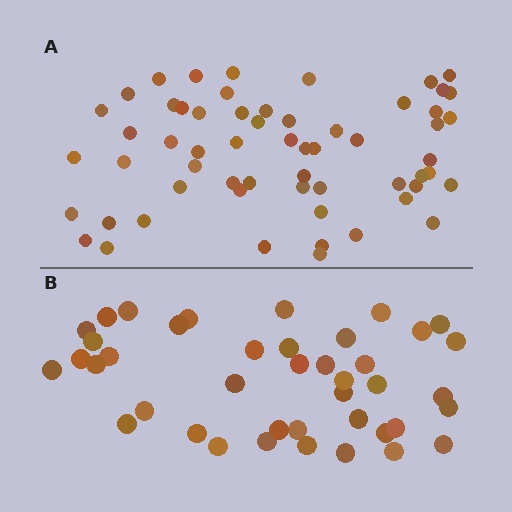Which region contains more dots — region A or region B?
Region A (the top region) has more dots.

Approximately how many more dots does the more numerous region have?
Region A has approximately 20 more dots than region B.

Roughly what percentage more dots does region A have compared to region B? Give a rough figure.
About 45% more.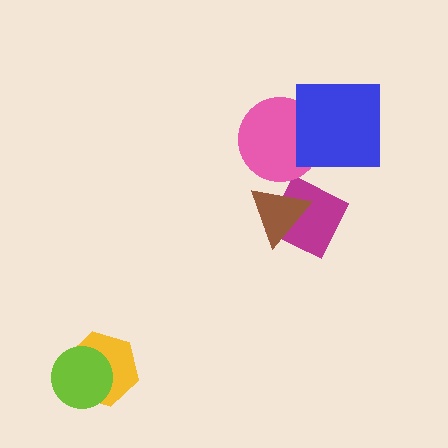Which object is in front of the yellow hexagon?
The lime circle is in front of the yellow hexagon.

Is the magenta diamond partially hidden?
Yes, it is partially covered by another shape.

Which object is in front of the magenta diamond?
The brown triangle is in front of the magenta diamond.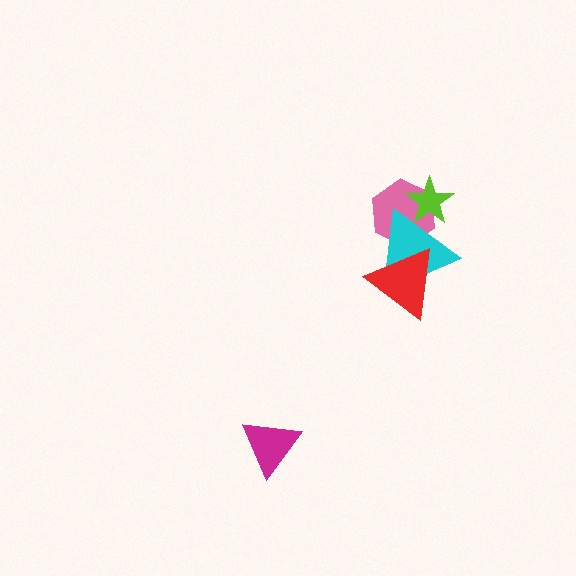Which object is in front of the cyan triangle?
The red triangle is in front of the cyan triangle.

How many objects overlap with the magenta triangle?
0 objects overlap with the magenta triangle.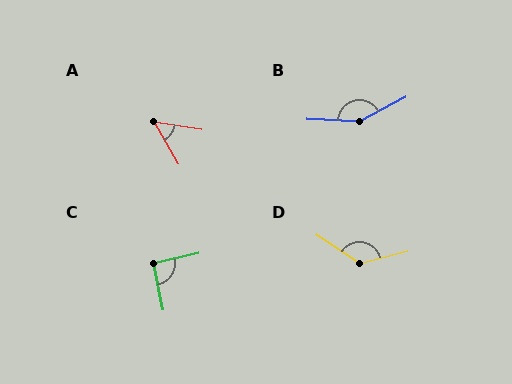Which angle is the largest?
B, at approximately 149 degrees.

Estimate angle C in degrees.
Approximately 91 degrees.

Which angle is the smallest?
A, at approximately 52 degrees.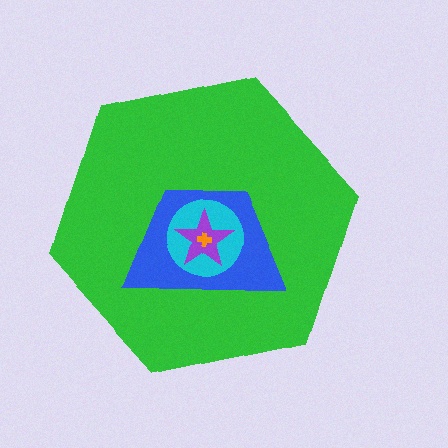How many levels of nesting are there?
5.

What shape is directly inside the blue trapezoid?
The cyan circle.